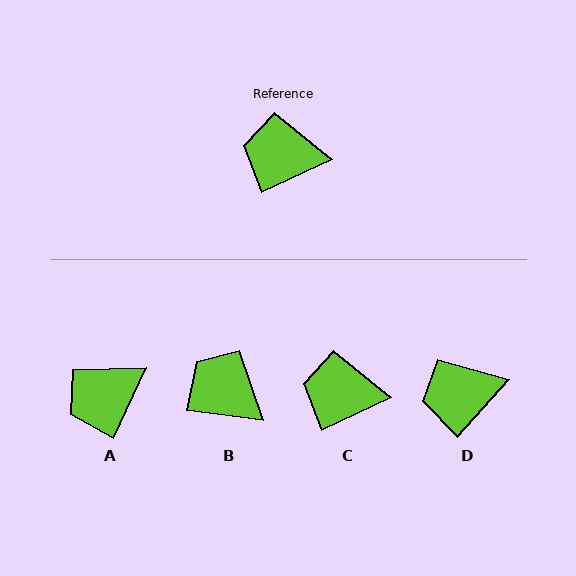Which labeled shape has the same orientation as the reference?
C.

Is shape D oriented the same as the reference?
No, it is off by about 23 degrees.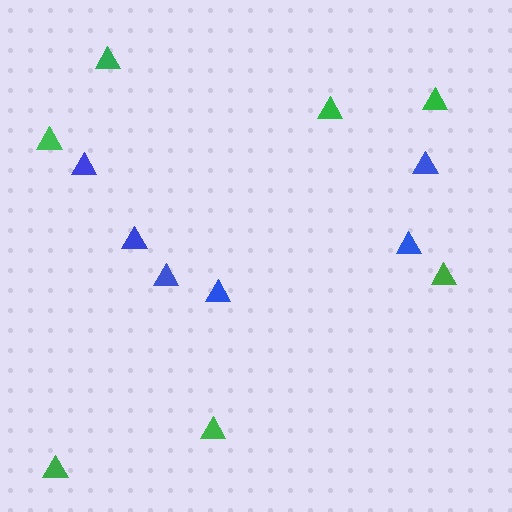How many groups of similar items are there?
There are 2 groups: one group of blue triangles (6) and one group of green triangles (7).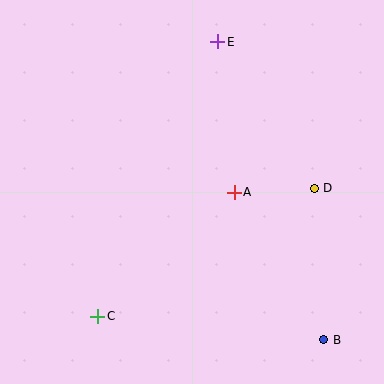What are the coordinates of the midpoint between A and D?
The midpoint between A and D is at (274, 190).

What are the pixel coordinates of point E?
Point E is at (218, 42).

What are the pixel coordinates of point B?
Point B is at (324, 340).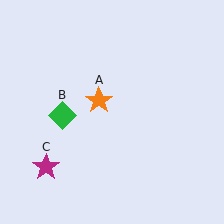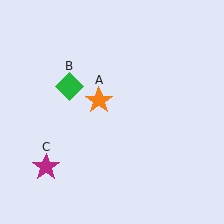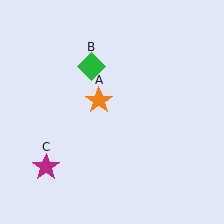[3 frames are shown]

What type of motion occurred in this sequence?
The green diamond (object B) rotated clockwise around the center of the scene.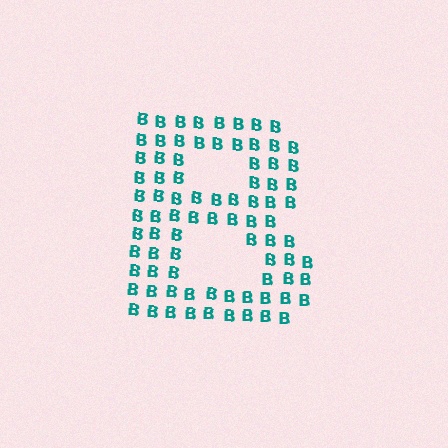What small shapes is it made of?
It is made of small letter B's.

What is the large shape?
The large shape is the letter B.